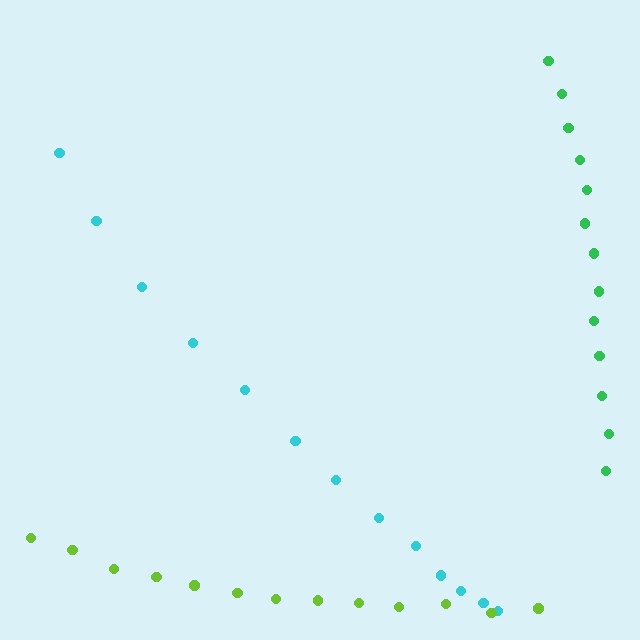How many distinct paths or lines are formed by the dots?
There are 3 distinct paths.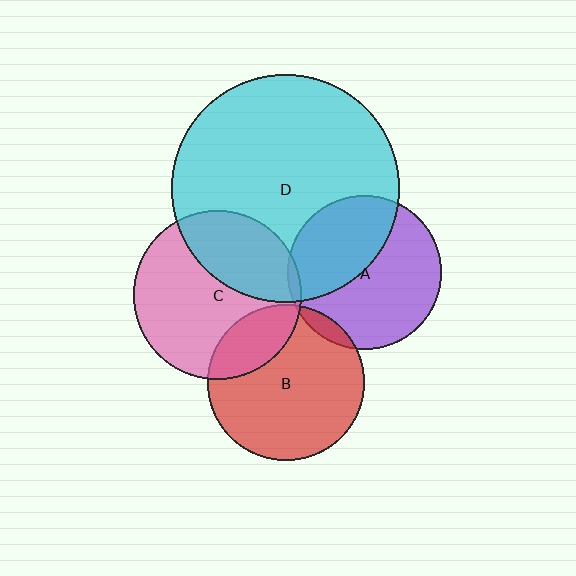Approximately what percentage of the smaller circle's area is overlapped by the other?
Approximately 5%.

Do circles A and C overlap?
Yes.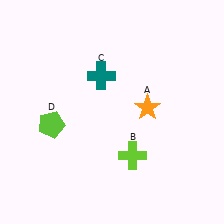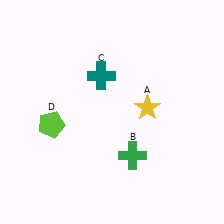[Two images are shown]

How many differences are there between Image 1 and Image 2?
There are 2 differences between the two images.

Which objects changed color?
A changed from orange to yellow. B changed from lime to green.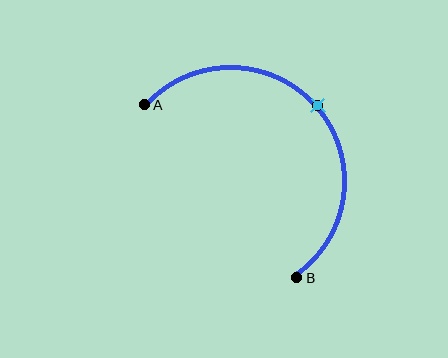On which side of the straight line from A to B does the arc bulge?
The arc bulges above and to the right of the straight line connecting A and B.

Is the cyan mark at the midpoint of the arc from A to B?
Yes. The cyan mark lies on the arc at equal arc-length from both A and B — it is the arc midpoint.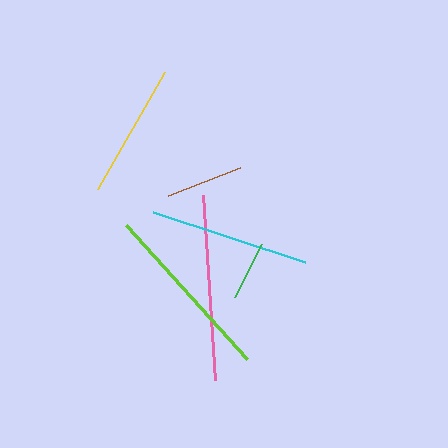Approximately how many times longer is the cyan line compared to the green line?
The cyan line is approximately 2.7 times the length of the green line.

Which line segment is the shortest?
The green line is the shortest at approximately 60 pixels.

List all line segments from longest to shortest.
From longest to shortest: pink, lime, cyan, yellow, brown, green.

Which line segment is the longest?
The pink line is the longest at approximately 185 pixels.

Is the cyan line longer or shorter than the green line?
The cyan line is longer than the green line.